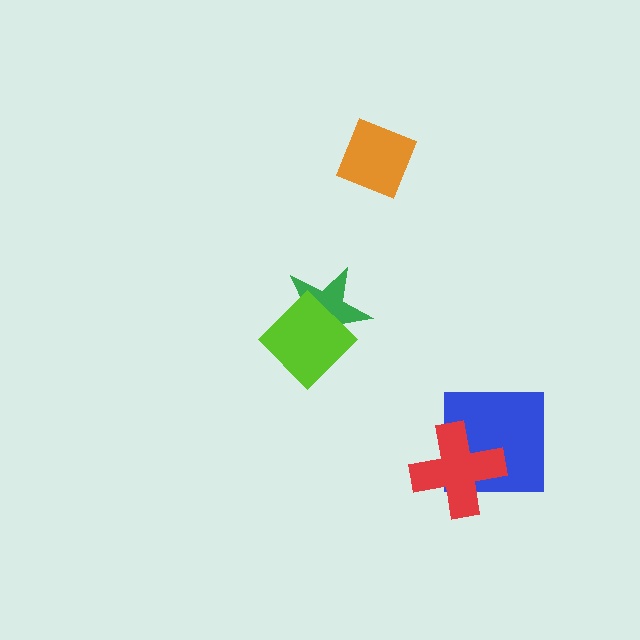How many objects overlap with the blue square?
1 object overlaps with the blue square.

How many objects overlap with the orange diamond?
0 objects overlap with the orange diamond.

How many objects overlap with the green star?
1 object overlaps with the green star.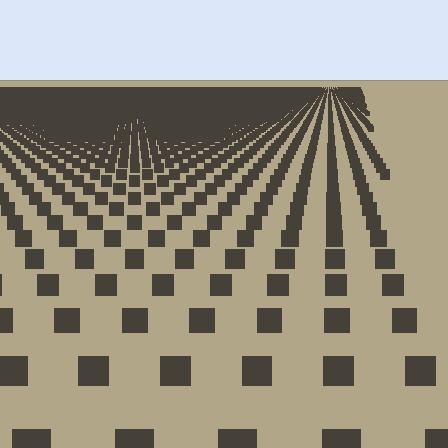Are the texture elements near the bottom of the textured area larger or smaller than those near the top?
Larger. Near the bottom, elements are closer to the viewer and appear at a bigger on-screen size.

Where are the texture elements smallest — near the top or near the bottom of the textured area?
Near the top.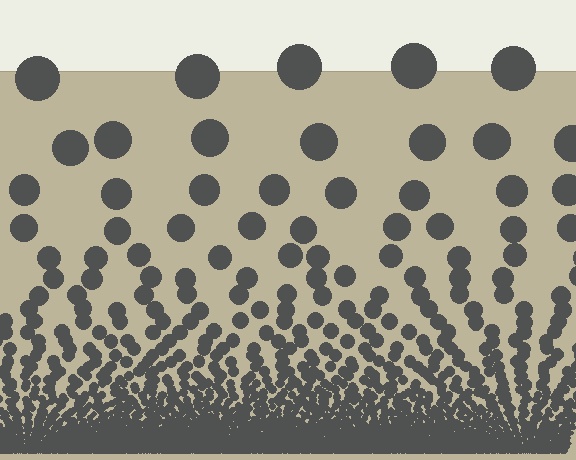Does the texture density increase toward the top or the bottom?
Density increases toward the bottom.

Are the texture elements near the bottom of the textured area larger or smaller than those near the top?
Smaller. The gradient is inverted — elements near the bottom are smaller and denser.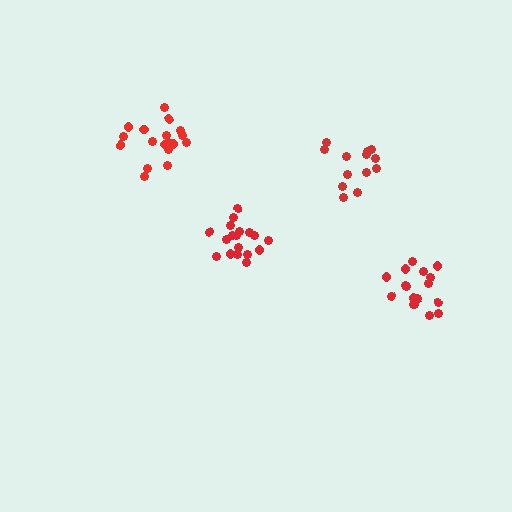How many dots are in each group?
Group 1: 18 dots, Group 2: 13 dots, Group 3: 17 dots, Group 4: 18 dots (66 total).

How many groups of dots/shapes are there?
There are 4 groups.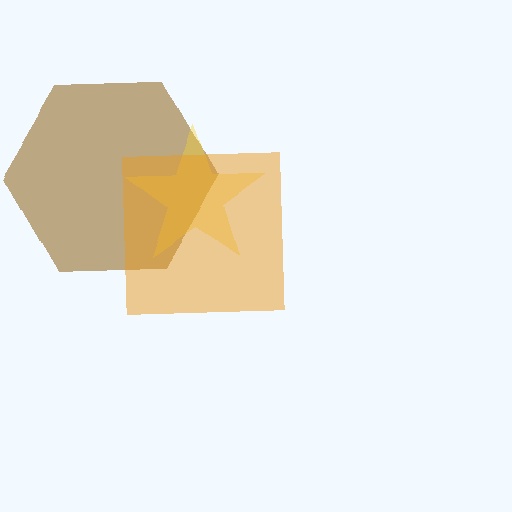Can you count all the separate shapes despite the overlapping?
Yes, there are 3 separate shapes.